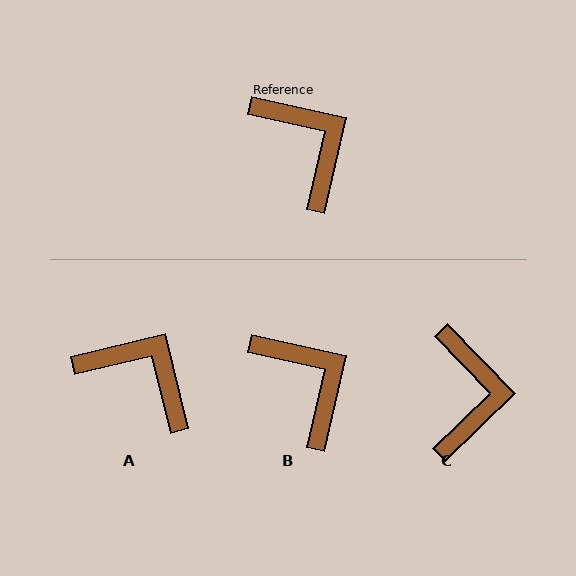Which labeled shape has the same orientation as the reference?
B.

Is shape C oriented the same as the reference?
No, it is off by about 33 degrees.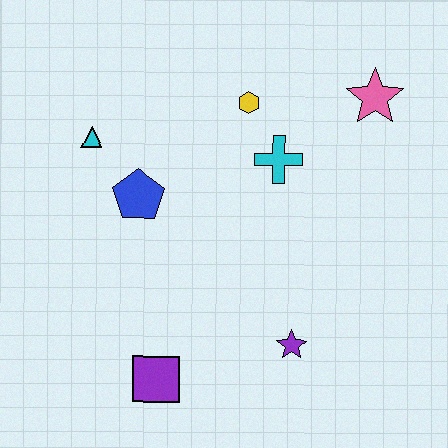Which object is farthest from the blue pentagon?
The pink star is farthest from the blue pentagon.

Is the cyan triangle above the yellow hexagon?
No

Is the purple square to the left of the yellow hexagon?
Yes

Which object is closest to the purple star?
The purple square is closest to the purple star.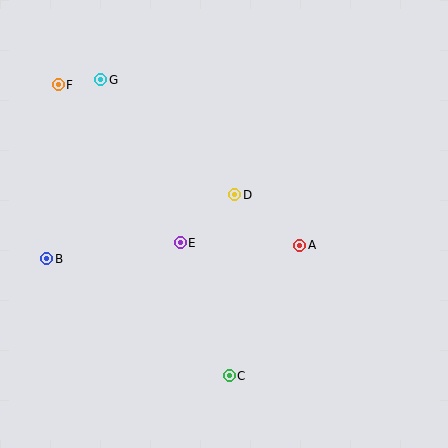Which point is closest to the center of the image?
Point D at (235, 195) is closest to the center.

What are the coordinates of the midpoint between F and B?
The midpoint between F and B is at (52, 172).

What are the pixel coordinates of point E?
Point E is at (180, 243).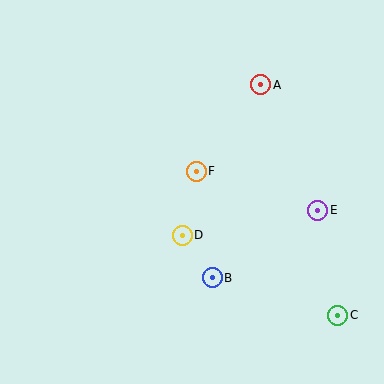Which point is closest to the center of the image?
Point F at (196, 171) is closest to the center.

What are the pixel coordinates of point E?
Point E is at (317, 210).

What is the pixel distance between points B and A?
The distance between B and A is 199 pixels.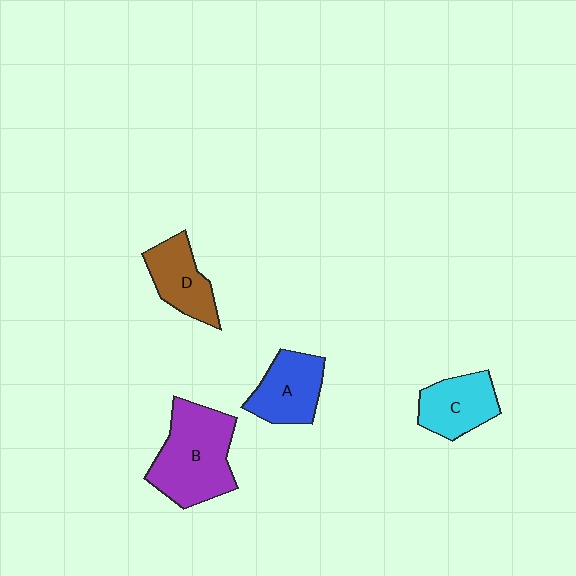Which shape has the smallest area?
Shape D (brown).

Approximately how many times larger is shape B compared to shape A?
Approximately 1.6 times.